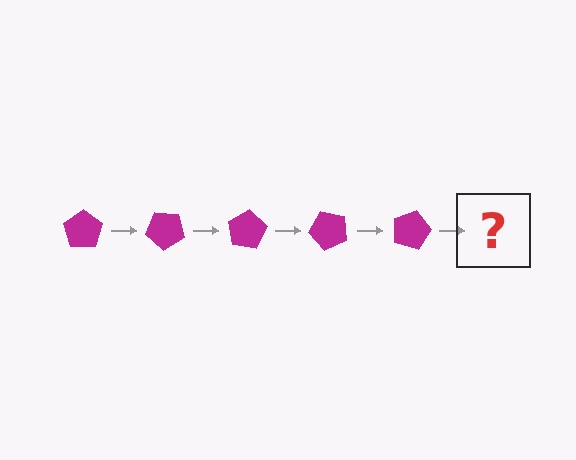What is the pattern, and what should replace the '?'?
The pattern is that the pentagon rotates 40 degrees each step. The '?' should be a magenta pentagon rotated 200 degrees.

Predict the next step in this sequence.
The next step is a magenta pentagon rotated 200 degrees.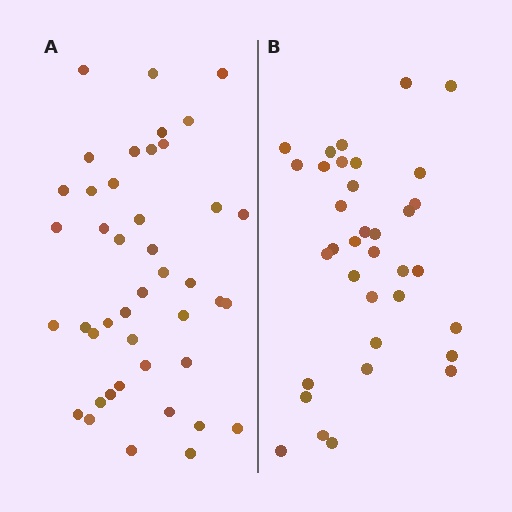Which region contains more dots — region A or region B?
Region A (the left region) has more dots.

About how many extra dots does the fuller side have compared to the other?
Region A has roughly 8 or so more dots than region B.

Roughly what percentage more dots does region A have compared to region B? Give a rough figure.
About 25% more.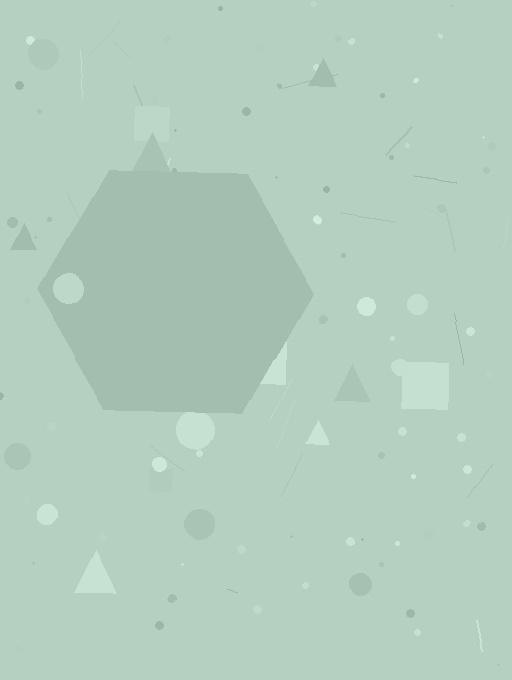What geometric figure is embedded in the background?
A hexagon is embedded in the background.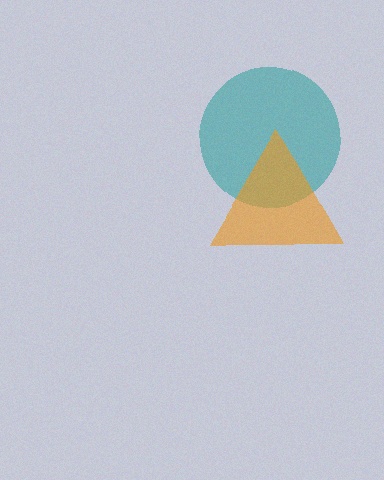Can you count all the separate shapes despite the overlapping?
Yes, there are 2 separate shapes.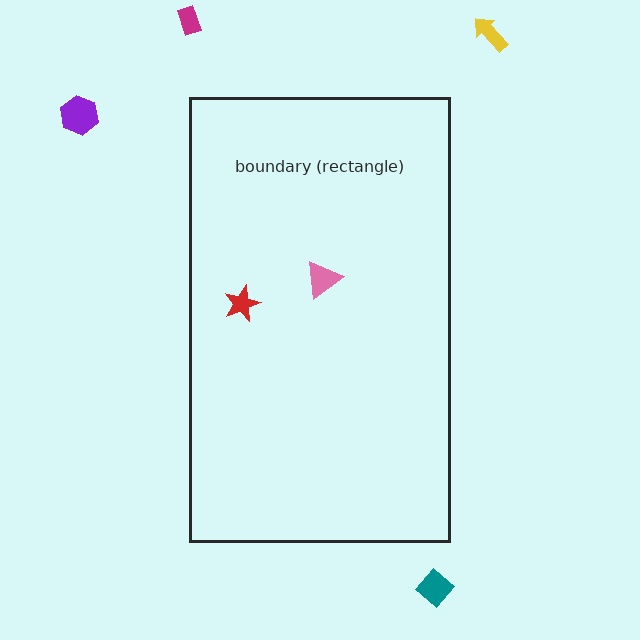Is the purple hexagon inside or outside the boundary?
Outside.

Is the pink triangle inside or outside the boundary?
Inside.